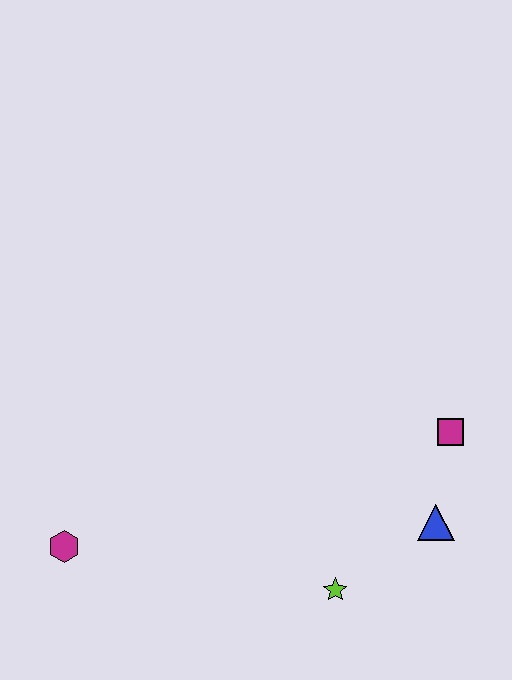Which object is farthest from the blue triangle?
The magenta hexagon is farthest from the blue triangle.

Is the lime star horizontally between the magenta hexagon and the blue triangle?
Yes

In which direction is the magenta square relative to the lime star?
The magenta square is above the lime star.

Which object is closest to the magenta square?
The blue triangle is closest to the magenta square.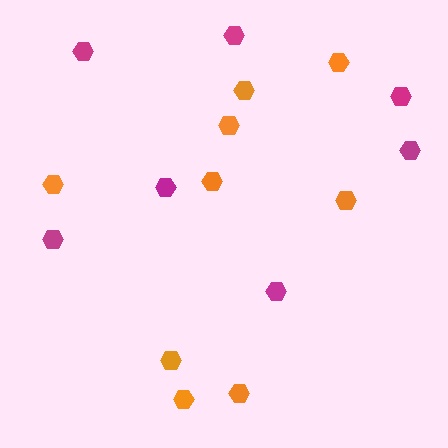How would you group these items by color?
There are 2 groups: one group of magenta hexagons (7) and one group of orange hexagons (9).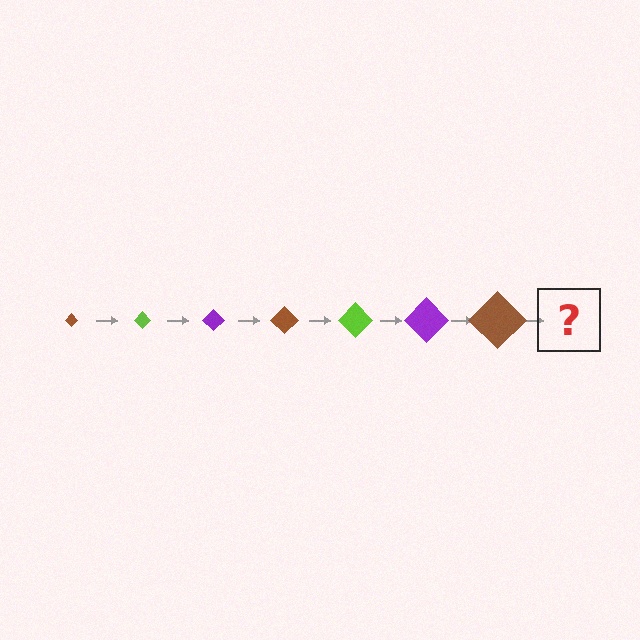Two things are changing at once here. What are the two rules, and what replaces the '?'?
The two rules are that the diamond grows larger each step and the color cycles through brown, lime, and purple. The '?' should be a lime diamond, larger than the previous one.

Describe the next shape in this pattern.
It should be a lime diamond, larger than the previous one.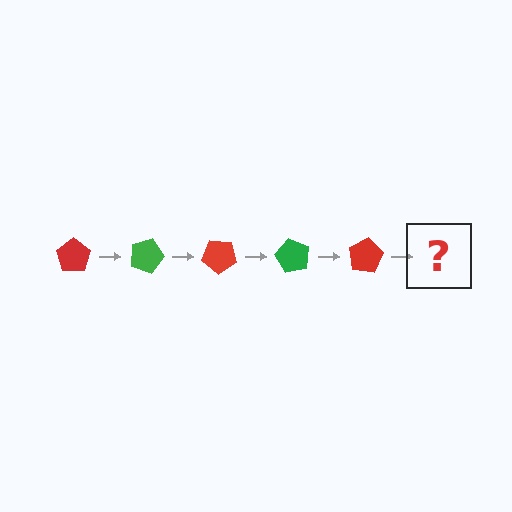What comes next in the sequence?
The next element should be a green pentagon, rotated 100 degrees from the start.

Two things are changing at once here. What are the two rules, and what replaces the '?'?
The two rules are that it rotates 20 degrees each step and the color cycles through red and green. The '?' should be a green pentagon, rotated 100 degrees from the start.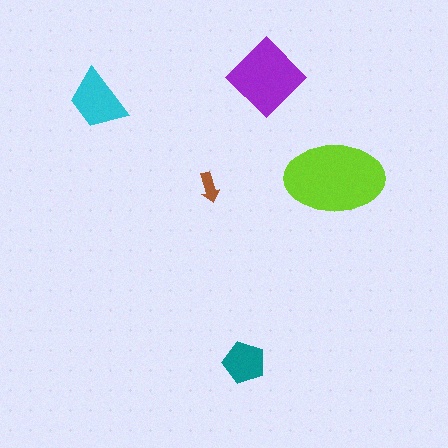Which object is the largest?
The lime ellipse.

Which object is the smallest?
The brown arrow.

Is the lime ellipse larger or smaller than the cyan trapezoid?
Larger.